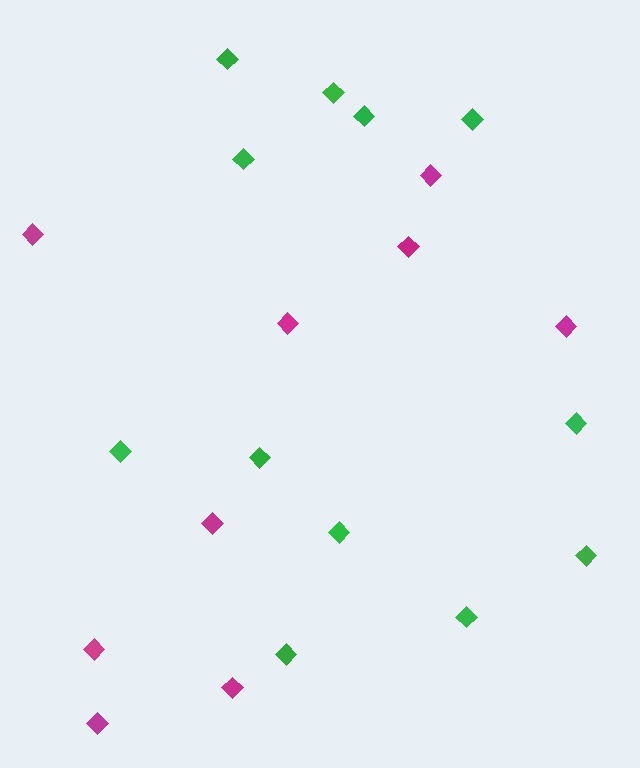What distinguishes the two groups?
There are 2 groups: one group of green diamonds (12) and one group of magenta diamonds (9).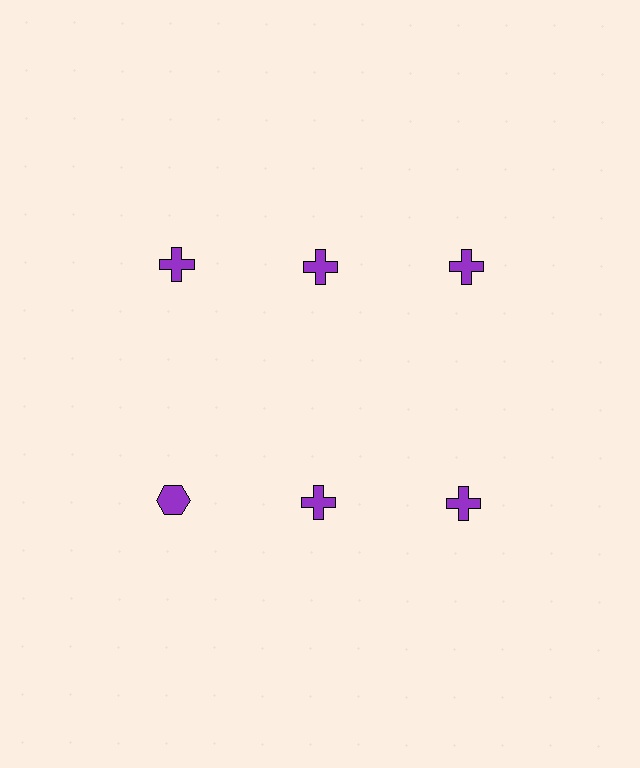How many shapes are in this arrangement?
There are 6 shapes arranged in a grid pattern.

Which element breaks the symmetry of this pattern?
The purple hexagon in the second row, leftmost column breaks the symmetry. All other shapes are purple crosses.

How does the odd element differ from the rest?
It has a different shape: hexagon instead of cross.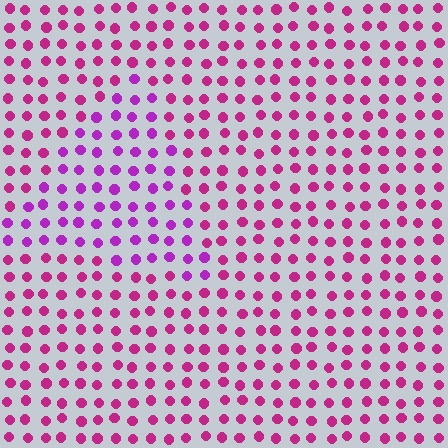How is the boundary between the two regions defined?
The boundary is defined purely by a slight shift in hue (about 29 degrees). Spacing, size, and orientation are identical on both sides.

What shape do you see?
I see a triangle.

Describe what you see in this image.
The image is filled with small magenta elements in a uniform arrangement. A triangle-shaped region is visible where the elements are tinted to a slightly different hue, forming a subtle color boundary.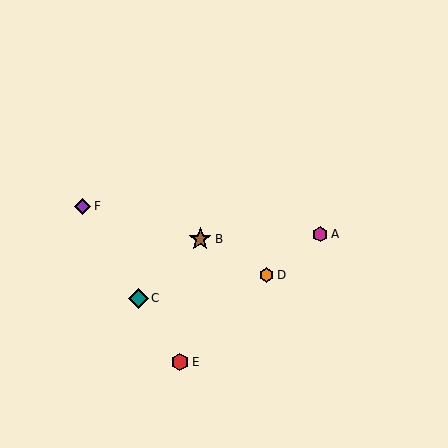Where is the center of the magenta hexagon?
The center of the magenta hexagon is at (320, 234).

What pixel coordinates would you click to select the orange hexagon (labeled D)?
Click at (266, 275) to select the orange hexagon D.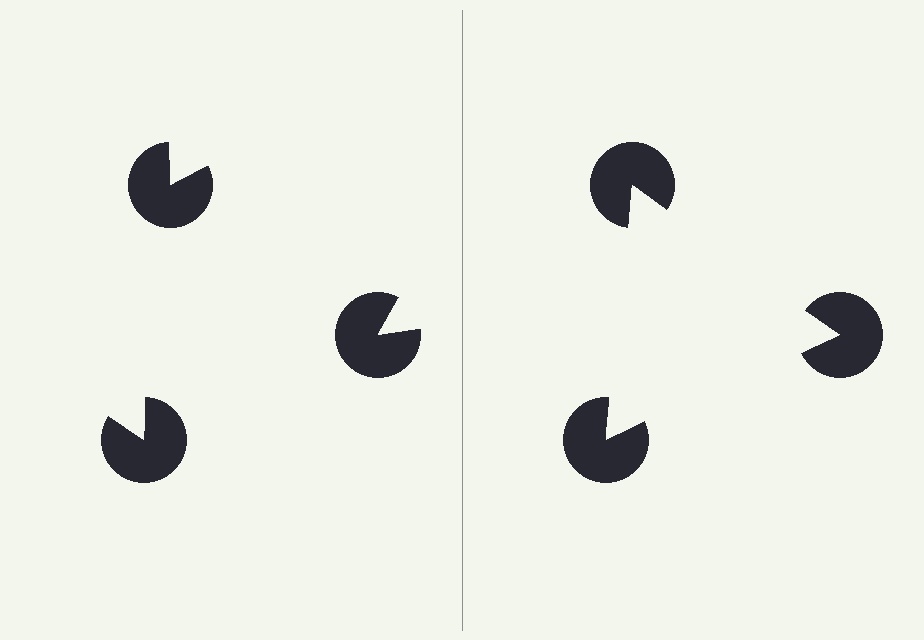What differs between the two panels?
The pac-man discs are positioned identically on both sides; only the wedge orientations differ. On the right they align to a triangle; on the left they are misaligned.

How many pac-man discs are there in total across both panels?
6 — 3 on each side.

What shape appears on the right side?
An illusory triangle.